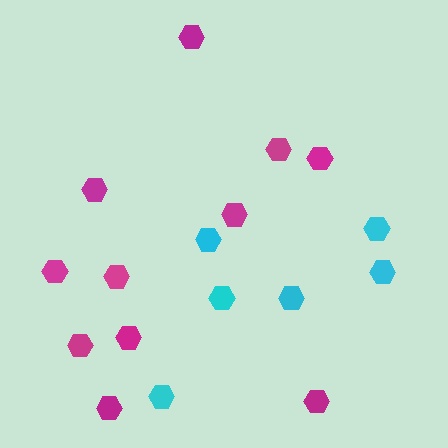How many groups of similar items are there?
There are 2 groups: one group of cyan hexagons (6) and one group of magenta hexagons (11).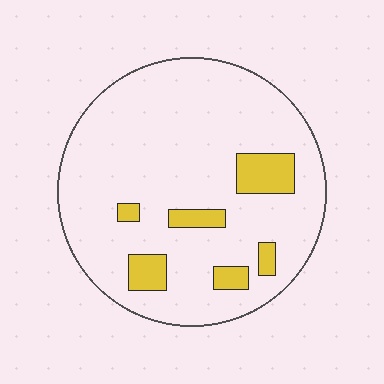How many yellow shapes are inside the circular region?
6.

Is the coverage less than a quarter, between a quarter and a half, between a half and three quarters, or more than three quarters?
Less than a quarter.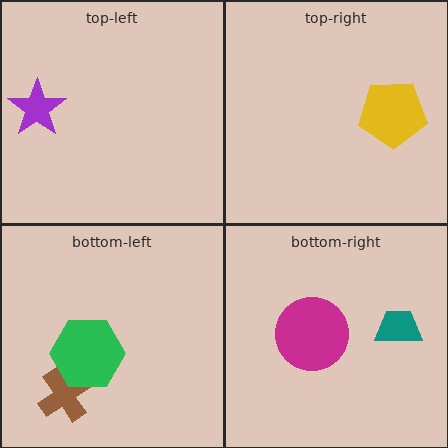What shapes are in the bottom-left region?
The brown cross, the green hexagon.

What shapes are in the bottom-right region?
The teal trapezoid, the magenta circle.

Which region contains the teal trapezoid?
The bottom-right region.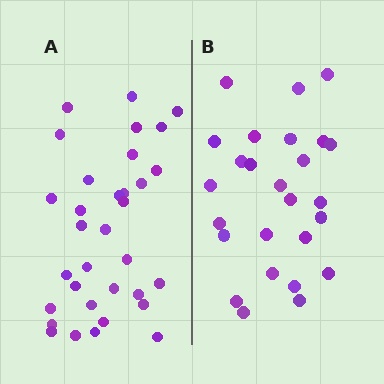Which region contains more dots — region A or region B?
Region A (the left region) has more dots.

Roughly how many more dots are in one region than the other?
Region A has roughly 8 or so more dots than region B.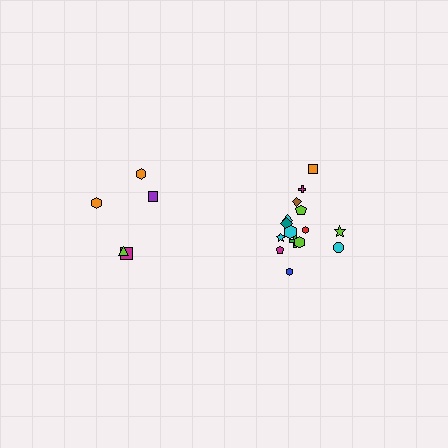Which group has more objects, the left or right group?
The right group.